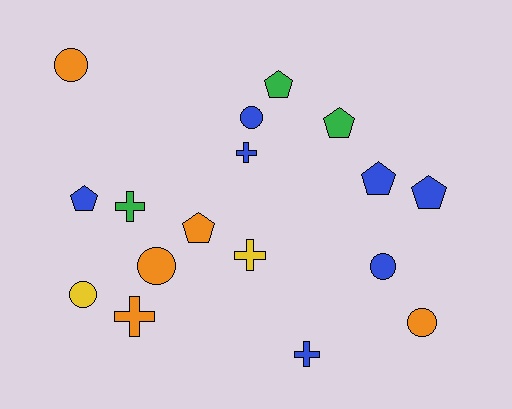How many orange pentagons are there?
There is 1 orange pentagon.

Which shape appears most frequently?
Pentagon, with 6 objects.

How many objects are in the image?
There are 17 objects.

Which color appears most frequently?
Blue, with 7 objects.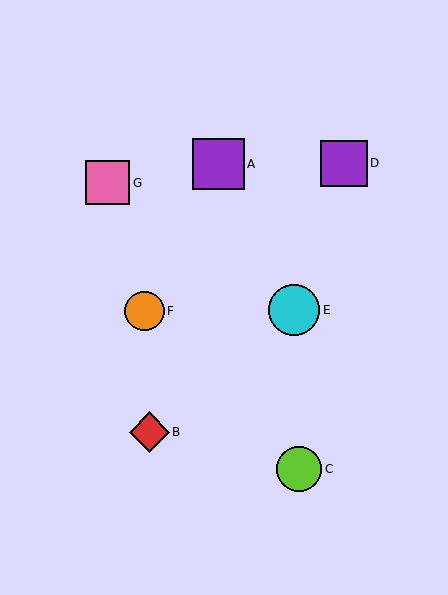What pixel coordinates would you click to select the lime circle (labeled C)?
Click at (299, 469) to select the lime circle C.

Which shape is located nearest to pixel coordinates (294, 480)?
The lime circle (labeled C) at (299, 469) is nearest to that location.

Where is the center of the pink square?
The center of the pink square is at (107, 183).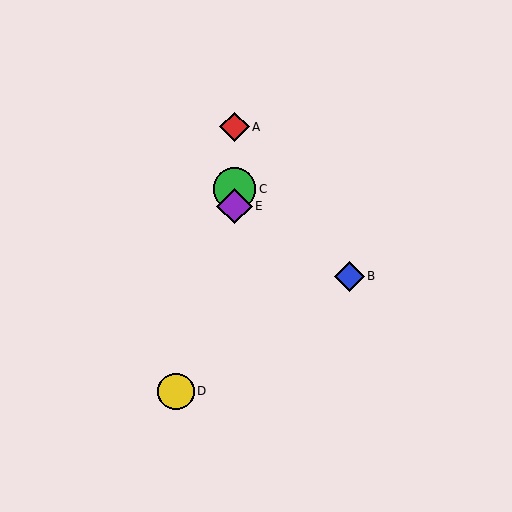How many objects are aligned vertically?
3 objects (A, C, E) are aligned vertically.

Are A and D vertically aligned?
No, A is at x≈235 and D is at x≈176.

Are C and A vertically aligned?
Yes, both are at x≈235.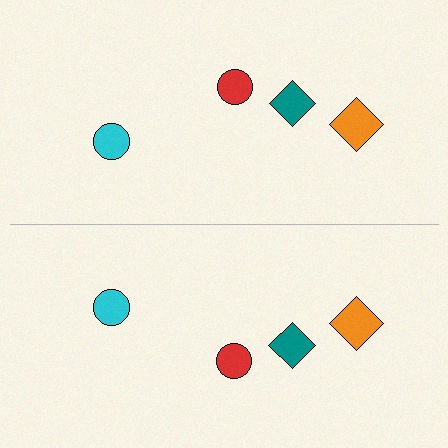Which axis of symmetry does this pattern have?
The pattern has a horizontal axis of symmetry running through the center of the image.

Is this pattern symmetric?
Yes, this pattern has bilateral (reflection) symmetry.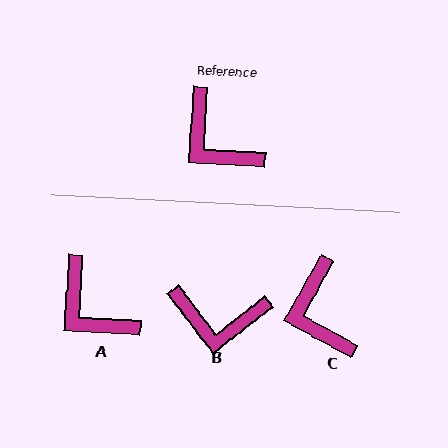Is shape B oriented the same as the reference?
No, it is off by about 41 degrees.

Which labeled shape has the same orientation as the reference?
A.